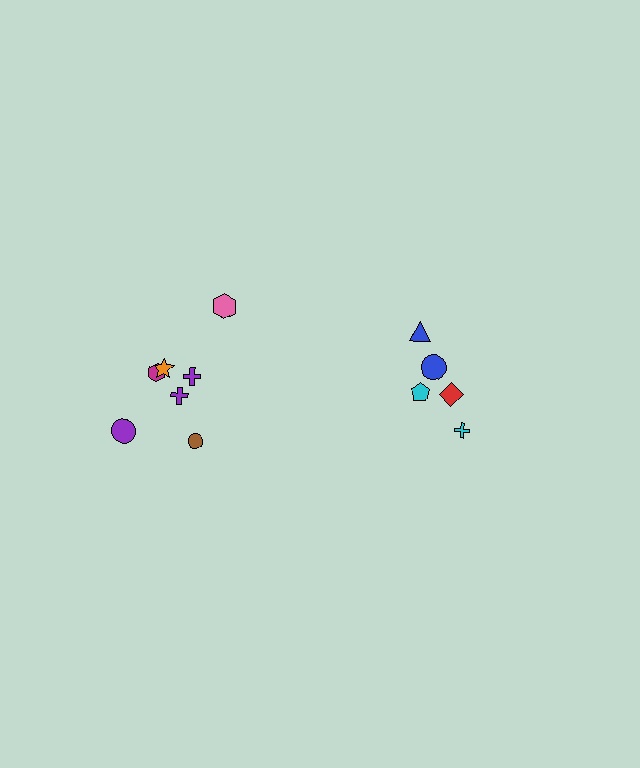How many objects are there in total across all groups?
There are 12 objects.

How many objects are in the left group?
There are 7 objects.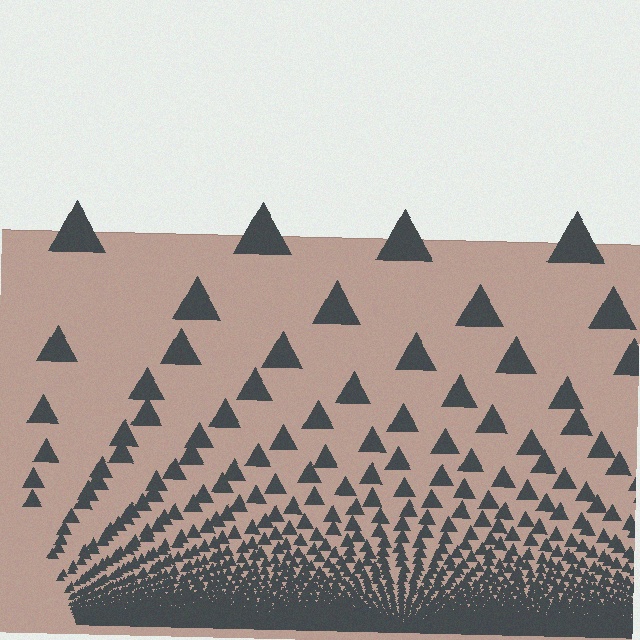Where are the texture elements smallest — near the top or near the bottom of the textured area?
Near the bottom.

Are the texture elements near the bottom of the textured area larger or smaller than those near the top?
Smaller. The gradient is inverted — elements near the bottom are smaller and denser.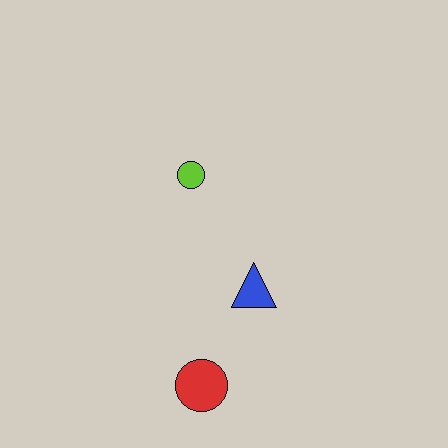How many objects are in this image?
There are 3 objects.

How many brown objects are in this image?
There are no brown objects.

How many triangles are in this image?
There is 1 triangle.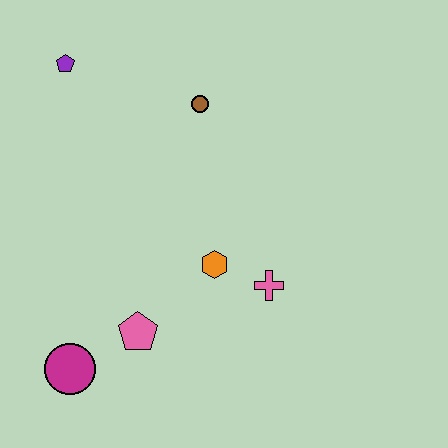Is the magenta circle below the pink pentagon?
Yes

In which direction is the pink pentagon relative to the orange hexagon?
The pink pentagon is to the left of the orange hexagon.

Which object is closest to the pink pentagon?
The magenta circle is closest to the pink pentagon.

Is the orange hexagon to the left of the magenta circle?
No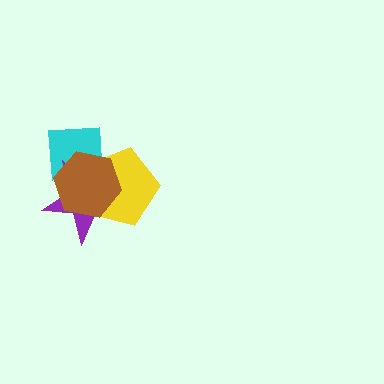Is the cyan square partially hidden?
Yes, it is partially covered by another shape.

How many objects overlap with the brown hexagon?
3 objects overlap with the brown hexagon.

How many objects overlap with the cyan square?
3 objects overlap with the cyan square.